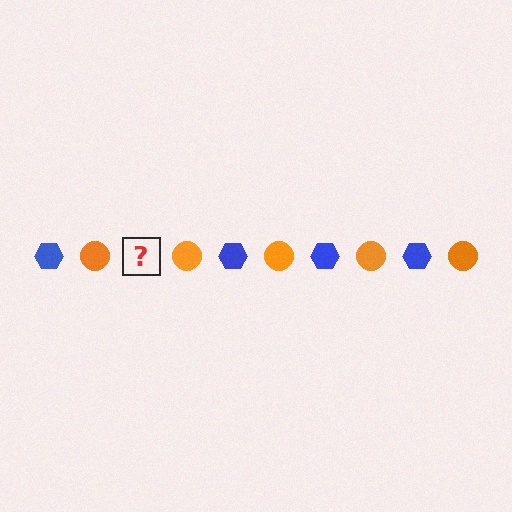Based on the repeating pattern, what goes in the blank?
The blank should be a blue hexagon.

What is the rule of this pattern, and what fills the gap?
The rule is that the pattern alternates between blue hexagon and orange circle. The gap should be filled with a blue hexagon.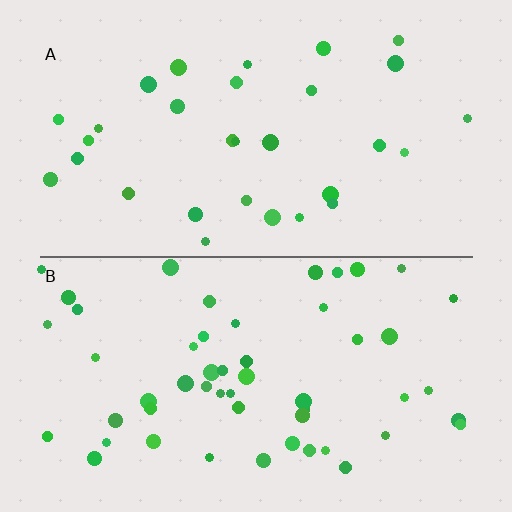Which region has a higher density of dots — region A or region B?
B (the bottom).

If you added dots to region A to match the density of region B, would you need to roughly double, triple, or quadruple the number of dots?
Approximately double.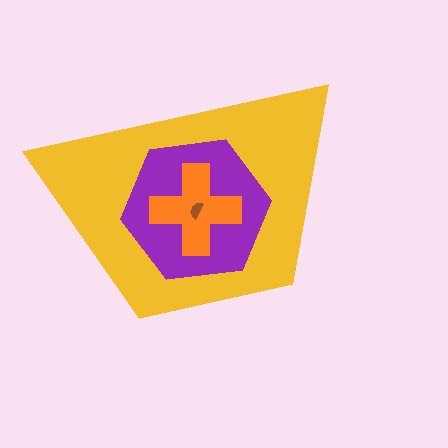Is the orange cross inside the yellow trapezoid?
Yes.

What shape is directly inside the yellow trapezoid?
The purple hexagon.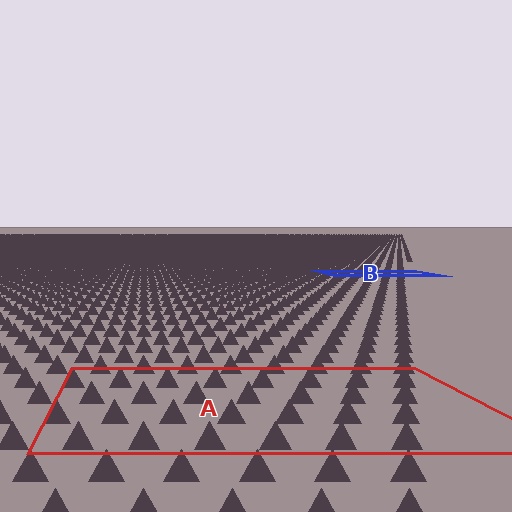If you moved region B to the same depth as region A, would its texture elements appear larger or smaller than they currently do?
They would appear larger. At a closer depth, the same texture elements are projected at a bigger on-screen size.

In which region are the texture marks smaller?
The texture marks are smaller in region B, because it is farther away.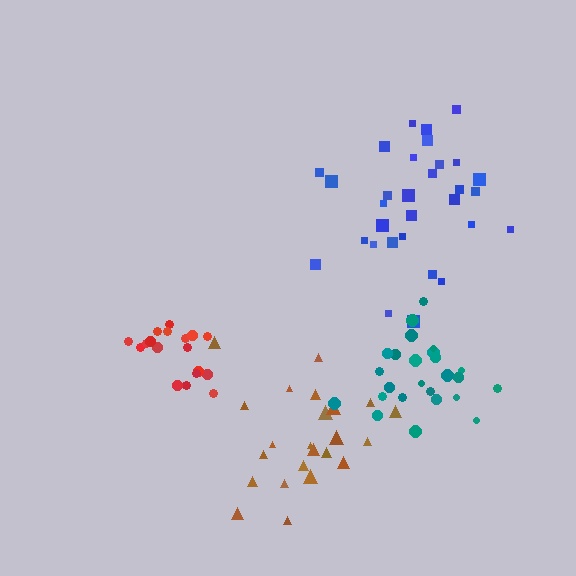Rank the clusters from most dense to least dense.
red, teal, blue, brown.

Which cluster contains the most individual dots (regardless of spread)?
Blue (31).